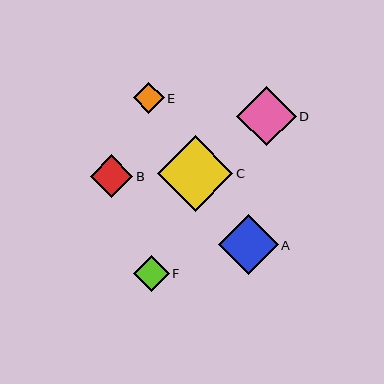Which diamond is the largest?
Diamond C is the largest with a size of approximately 76 pixels.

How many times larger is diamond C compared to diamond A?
Diamond C is approximately 1.3 times the size of diamond A.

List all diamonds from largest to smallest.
From largest to smallest: C, A, D, B, F, E.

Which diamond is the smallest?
Diamond E is the smallest with a size of approximately 30 pixels.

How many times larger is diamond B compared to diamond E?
Diamond B is approximately 1.4 times the size of diamond E.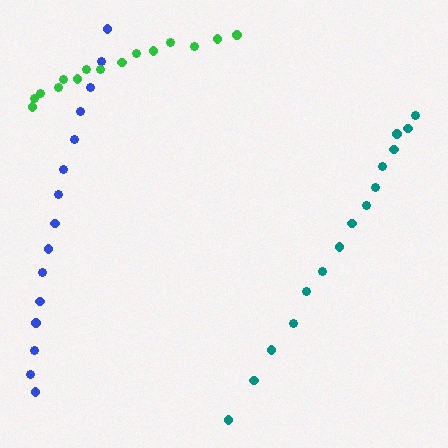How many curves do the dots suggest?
There are 3 distinct paths.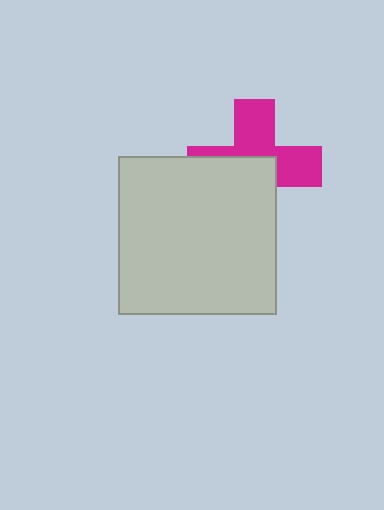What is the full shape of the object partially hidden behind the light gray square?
The partially hidden object is a magenta cross.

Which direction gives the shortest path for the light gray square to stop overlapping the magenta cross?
Moving toward the lower-left gives the shortest separation.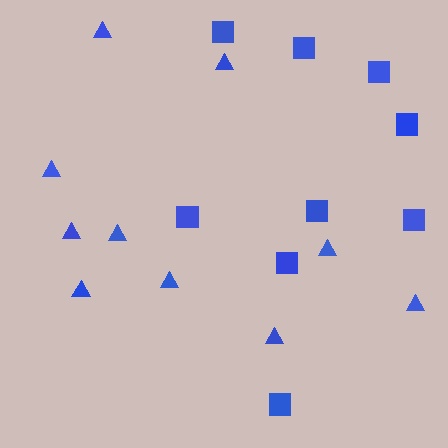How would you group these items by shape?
There are 2 groups: one group of triangles (10) and one group of squares (9).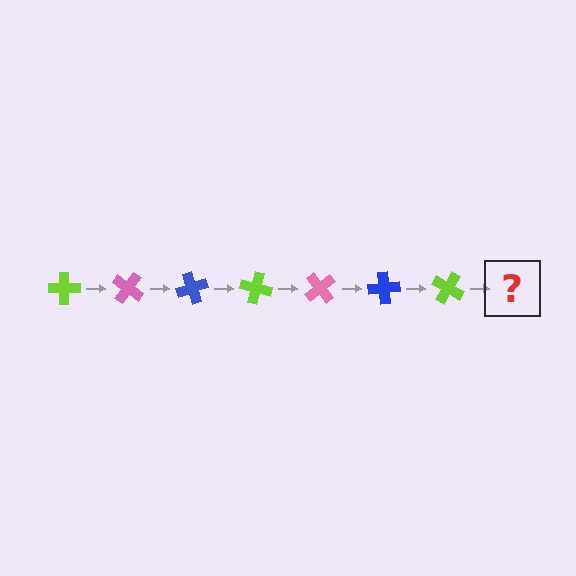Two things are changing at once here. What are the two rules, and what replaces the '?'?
The two rules are that it rotates 35 degrees each step and the color cycles through lime, pink, and blue. The '?' should be a pink cross, rotated 245 degrees from the start.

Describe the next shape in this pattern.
It should be a pink cross, rotated 245 degrees from the start.